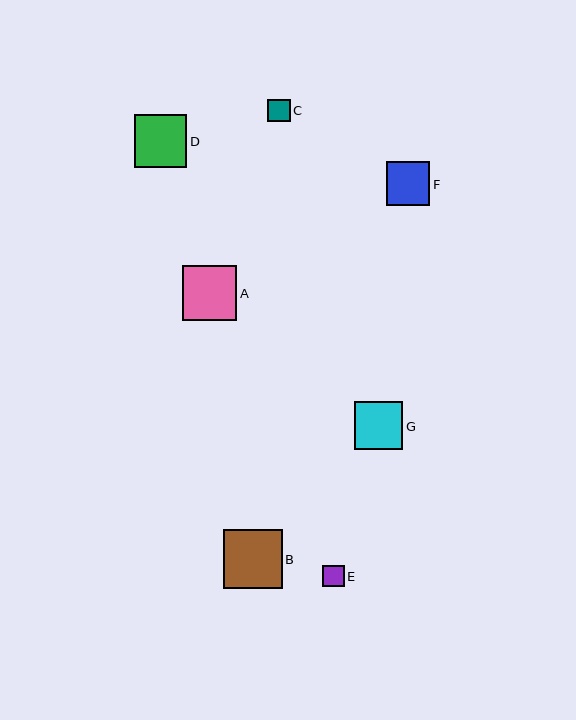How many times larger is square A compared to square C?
Square A is approximately 2.4 times the size of square C.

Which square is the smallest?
Square E is the smallest with a size of approximately 21 pixels.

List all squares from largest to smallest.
From largest to smallest: B, A, D, G, F, C, E.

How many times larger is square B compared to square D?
Square B is approximately 1.1 times the size of square D.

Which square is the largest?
Square B is the largest with a size of approximately 59 pixels.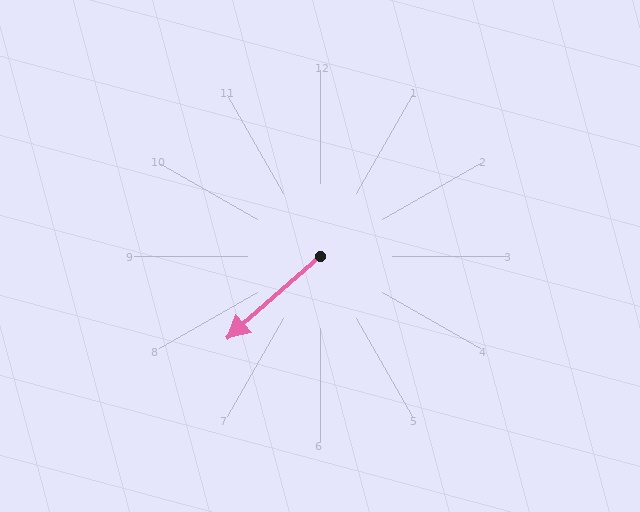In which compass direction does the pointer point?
Southwest.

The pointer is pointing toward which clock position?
Roughly 8 o'clock.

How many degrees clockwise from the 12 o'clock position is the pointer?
Approximately 229 degrees.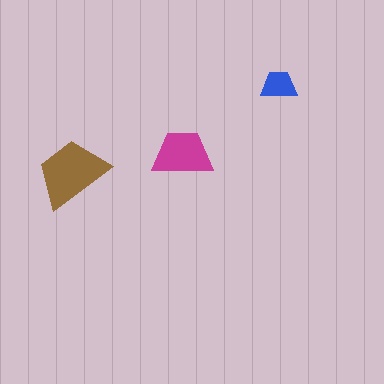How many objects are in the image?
There are 3 objects in the image.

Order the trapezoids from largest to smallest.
the brown one, the magenta one, the blue one.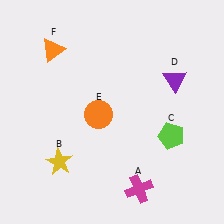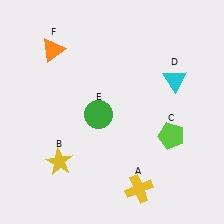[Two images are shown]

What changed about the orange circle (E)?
In Image 1, E is orange. In Image 2, it changed to green.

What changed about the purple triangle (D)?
In Image 1, D is purple. In Image 2, it changed to cyan.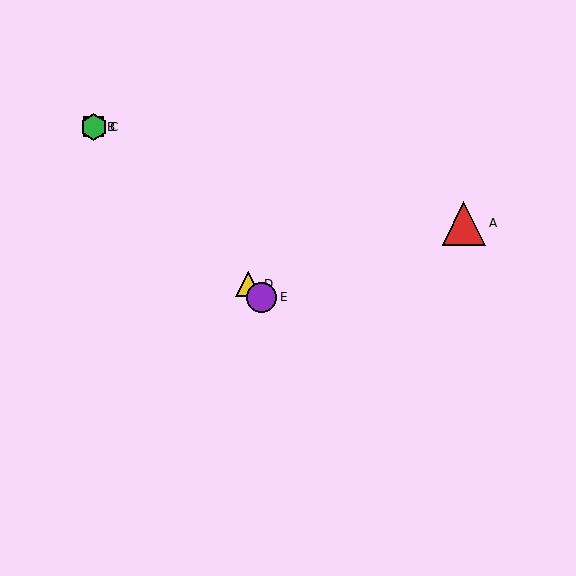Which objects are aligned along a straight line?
Objects B, C, D, E are aligned along a straight line.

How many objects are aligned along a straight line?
4 objects (B, C, D, E) are aligned along a straight line.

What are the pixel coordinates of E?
Object E is at (262, 297).